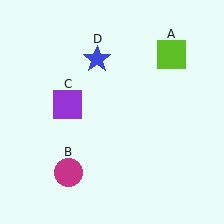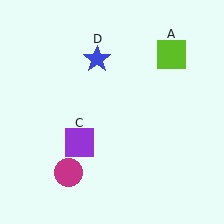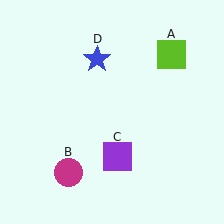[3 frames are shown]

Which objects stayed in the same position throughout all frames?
Lime square (object A) and magenta circle (object B) and blue star (object D) remained stationary.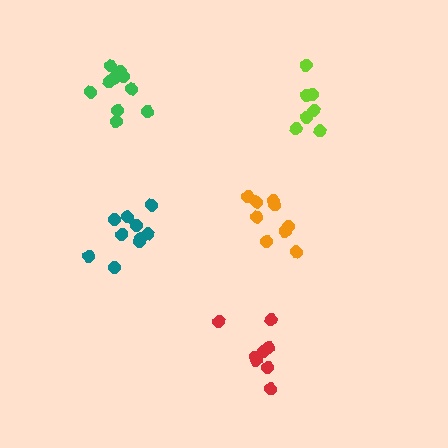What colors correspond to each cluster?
The clusters are colored: teal, orange, lime, green, red.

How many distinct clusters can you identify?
There are 5 distinct clusters.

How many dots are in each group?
Group 1: 10 dots, Group 2: 10 dots, Group 3: 7 dots, Group 4: 10 dots, Group 5: 8 dots (45 total).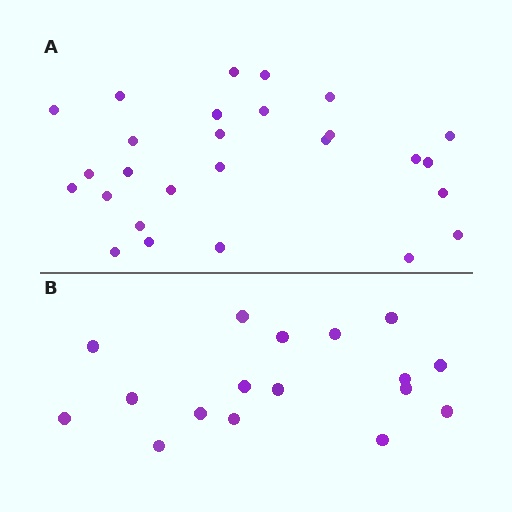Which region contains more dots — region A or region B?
Region A (the top region) has more dots.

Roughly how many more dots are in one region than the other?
Region A has roughly 10 or so more dots than region B.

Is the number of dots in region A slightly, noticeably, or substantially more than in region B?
Region A has substantially more. The ratio is roughly 1.6 to 1.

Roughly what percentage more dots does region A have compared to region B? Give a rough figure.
About 60% more.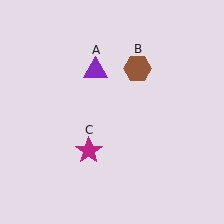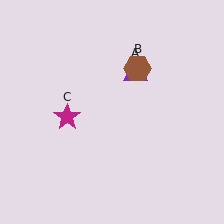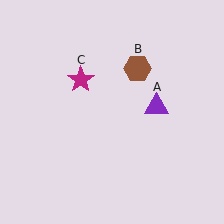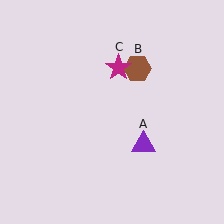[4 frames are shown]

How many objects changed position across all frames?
2 objects changed position: purple triangle (object A), magenta star (object C).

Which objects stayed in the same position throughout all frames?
Brown hexagon (object B) remained stationary.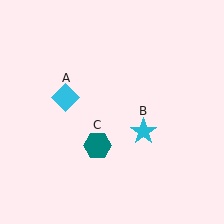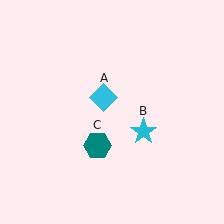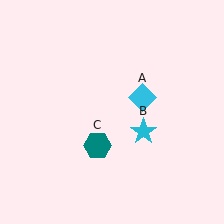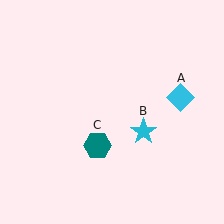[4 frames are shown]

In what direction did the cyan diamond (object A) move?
The cyan diamond (object A) moved right.